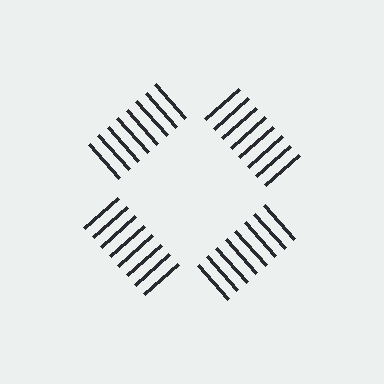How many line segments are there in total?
32 — 8 along each of the 4 edges.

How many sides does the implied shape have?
4 sides — the line-ends trace a square.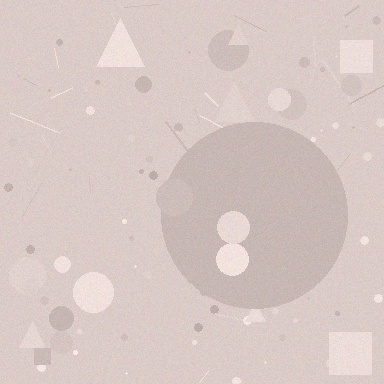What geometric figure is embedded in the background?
A circle is embedded in the background.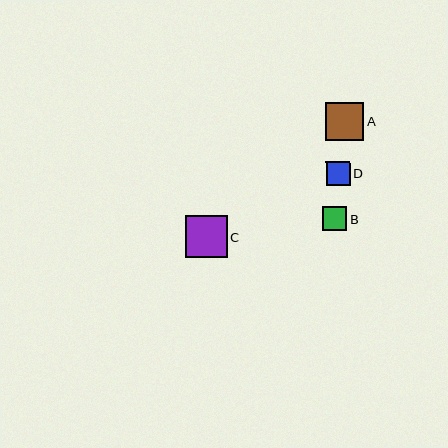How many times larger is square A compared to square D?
Square A is approximately 1.6 times the size of square D.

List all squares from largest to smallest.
From largest to smallest: C, A, B, D.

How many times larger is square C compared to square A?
Square C is approximately 1.1 times the size of square A.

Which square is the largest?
Square C is the largest with a size of approximately 42 pixels.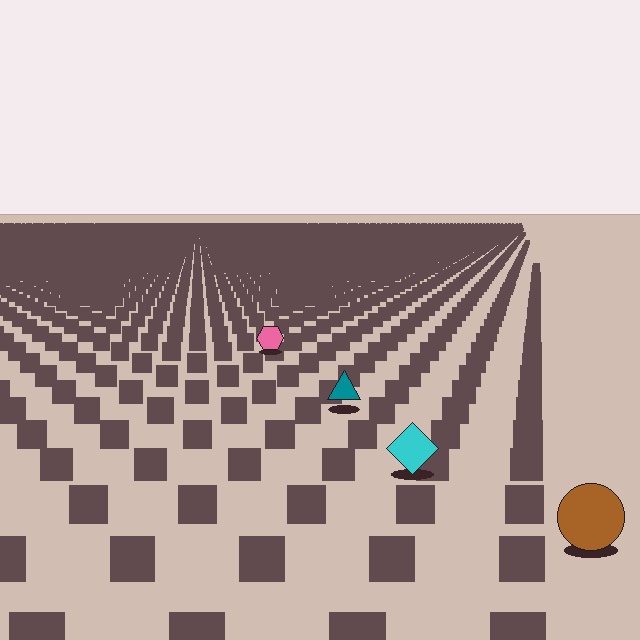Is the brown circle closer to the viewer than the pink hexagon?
Yes. The brown circle is closer — you can tell from the texture gradient: the ground texture is coarser near it.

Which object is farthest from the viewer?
The pink hexagon is farthest from the viewer. It appears smaller and the ground texture around it is denser.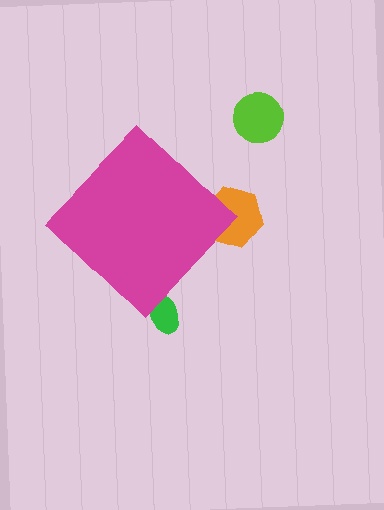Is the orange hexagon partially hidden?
Yes, the orange hexagon is partially hidden behind the magenta diamond.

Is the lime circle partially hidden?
No, the lime circle is fully visible.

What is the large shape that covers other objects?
A magenta diamond.